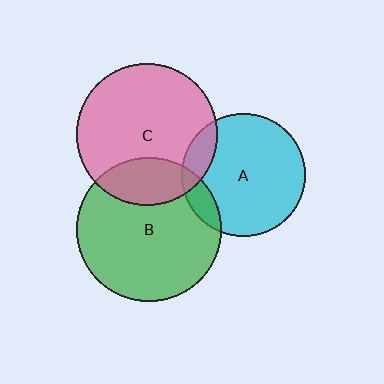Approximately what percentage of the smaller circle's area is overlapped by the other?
Approximately 25%.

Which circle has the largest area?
Circle B (green).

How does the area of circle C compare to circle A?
Approximately 1.3 times.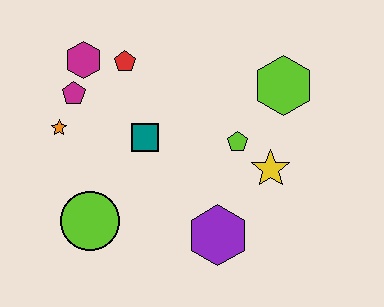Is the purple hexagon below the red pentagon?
Yes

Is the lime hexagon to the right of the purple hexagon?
Yes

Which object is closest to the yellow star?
The lime pentagon is closest to the yellow star.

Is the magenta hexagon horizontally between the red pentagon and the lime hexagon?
No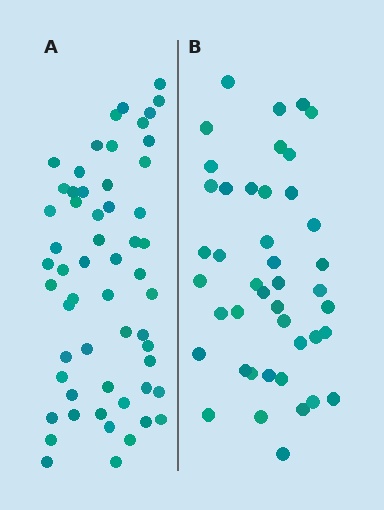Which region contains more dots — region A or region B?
Region A (the left region) has more dots.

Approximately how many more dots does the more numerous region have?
Region A has approximately 15 more dots than region B.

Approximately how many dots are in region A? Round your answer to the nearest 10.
About 60 dots. (The exact count is 57, which rounds to 60.)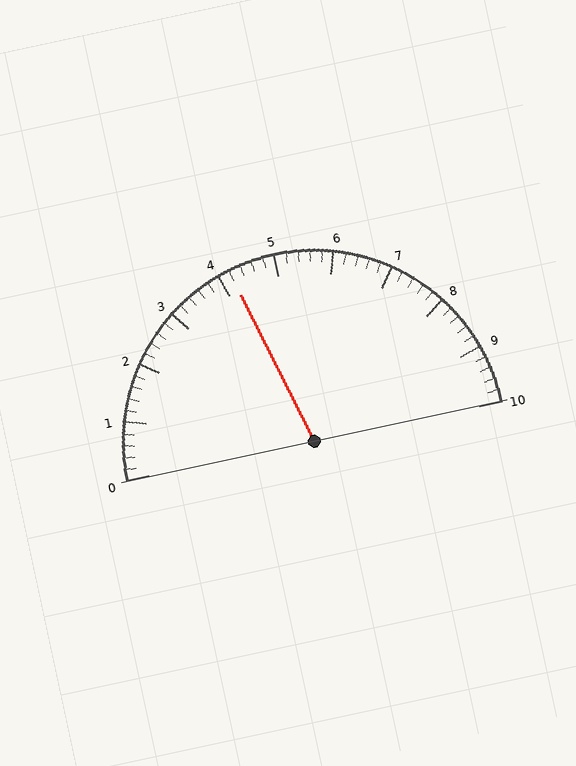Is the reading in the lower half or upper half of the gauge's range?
The reading is in the lower half of the range (0 to 10).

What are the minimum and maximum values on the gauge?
The gauge ranges from 0 to 10.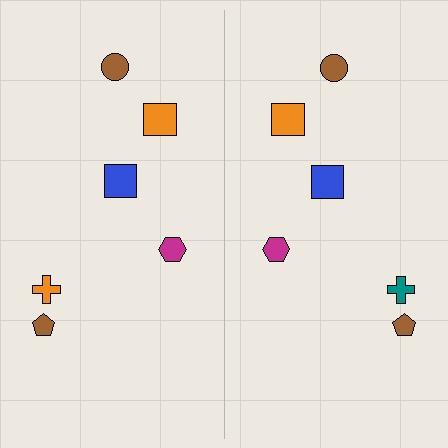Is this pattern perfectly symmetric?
No, the pattern is not perfectly symmetric. The teal cross on the right side breaks the symmetry — its mirror counterpart is orange.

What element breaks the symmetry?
The teal cross on the right side breaks the symmetry — its mirror counterpart is orange.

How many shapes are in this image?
There are 12 shapes in this image.